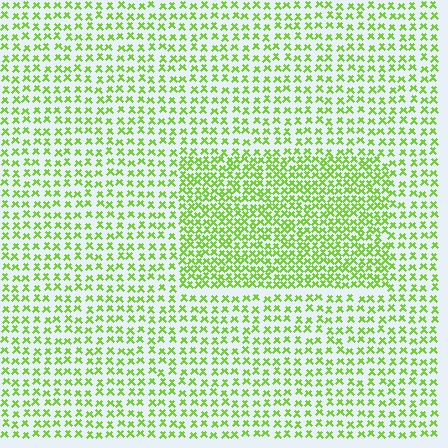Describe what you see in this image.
The image contains small lime elements arranged at two different densities. A rectangle-shaped region is visible where the elements are more densely packed than the surrounding area.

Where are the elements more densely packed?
The elements are more densely packed inside the rectangle boundary.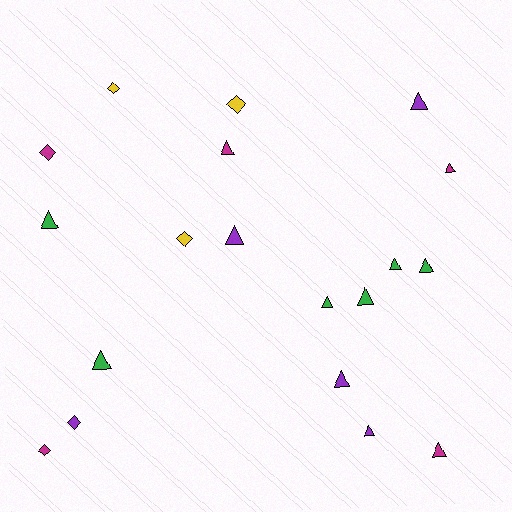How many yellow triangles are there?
There are no yellow triangles.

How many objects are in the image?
There are 19 objects.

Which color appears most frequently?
Green, with 6 objects.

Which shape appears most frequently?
Triangle, with 13 objects.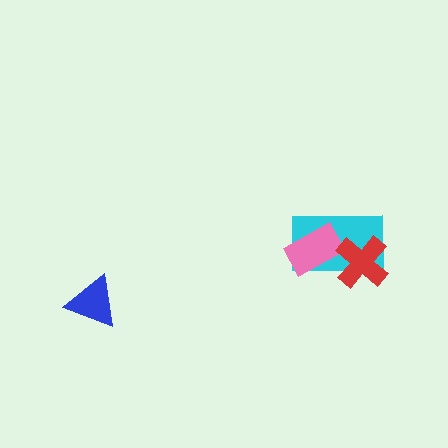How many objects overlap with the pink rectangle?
1 object overlaps with the pink rectangle.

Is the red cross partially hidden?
No, no other shape covers it.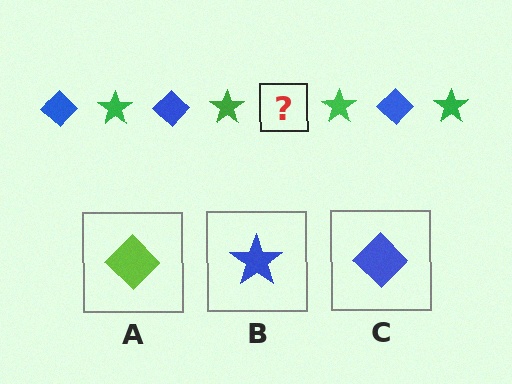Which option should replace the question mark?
Option C.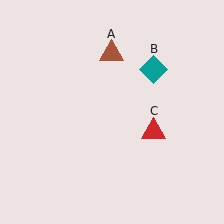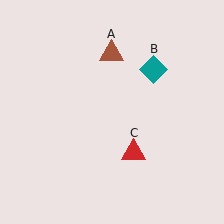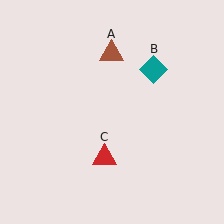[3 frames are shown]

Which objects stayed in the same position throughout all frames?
Brown triangle (object A) and teal diamond (object B) remained stationary.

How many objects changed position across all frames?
1 object changed position: red triangle (object C).